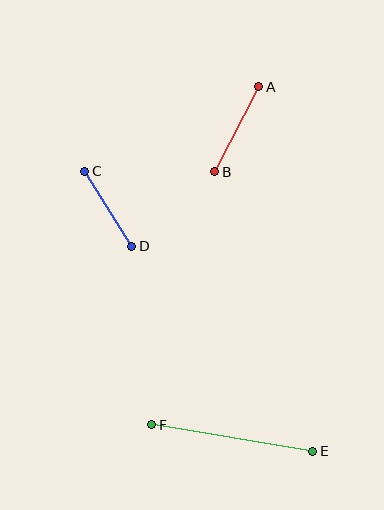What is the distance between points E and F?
The distance is approximately 163 pixels.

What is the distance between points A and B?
The distance is approximately 96 pixels.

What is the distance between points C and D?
The distance is approximately 89 pixels.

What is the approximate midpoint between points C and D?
The midpoint is at approximately (108, 209) pixels.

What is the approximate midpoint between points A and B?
The midpoint is at approximately (237, 129) pixels.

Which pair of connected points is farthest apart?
Points E and F are farthest apart.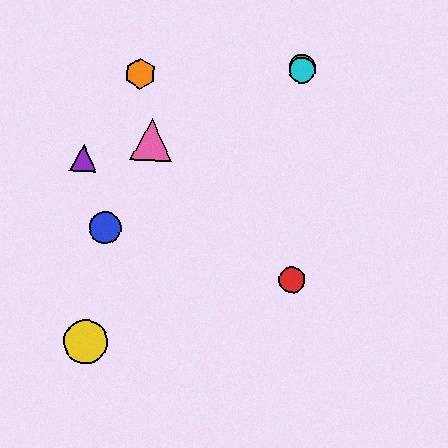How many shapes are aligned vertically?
3 shapes (the red circle, the green circle, the cyan circle) are aligned vertically.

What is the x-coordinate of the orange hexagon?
The orange hexagon is at x≈140.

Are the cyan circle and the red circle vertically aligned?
Yes, both are at x≈302.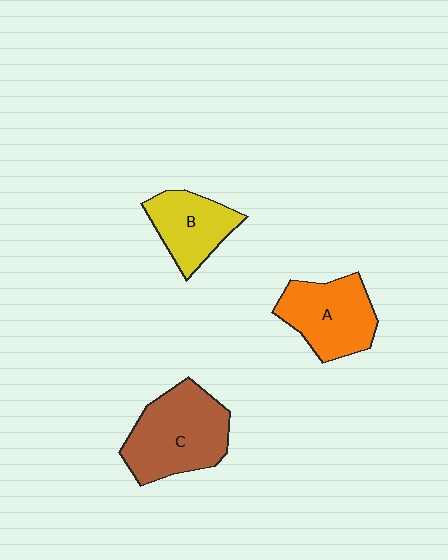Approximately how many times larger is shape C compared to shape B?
Approximately 1.6 times.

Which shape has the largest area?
Shape C (brown).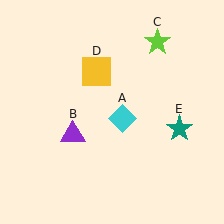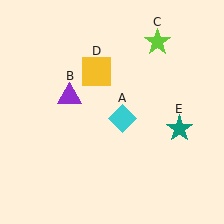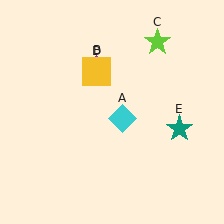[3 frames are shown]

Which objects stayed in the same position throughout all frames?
Cyan diamond (object A) and lime star (object C) and yellow square (object D) and teal star (object E) remained stationary.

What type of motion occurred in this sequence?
The purple triangle (object B) rotated clockwise around the center of the scene.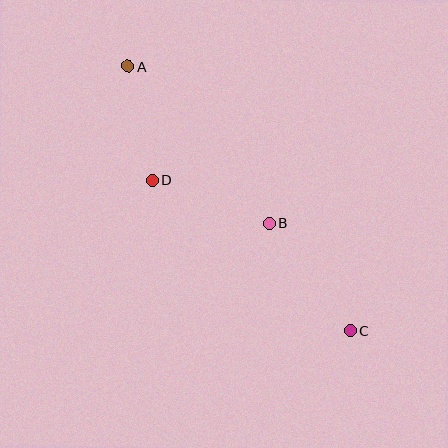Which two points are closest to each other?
Points A and D are closest to each other.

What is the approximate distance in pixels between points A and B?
The distance between A and B is approximately 210 pixels.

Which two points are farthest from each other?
Points A and C are farthest from each other.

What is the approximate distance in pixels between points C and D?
The distance between C and D is approximately 249 pixels.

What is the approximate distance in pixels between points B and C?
The distance between B and C is approximately 135 pixels.